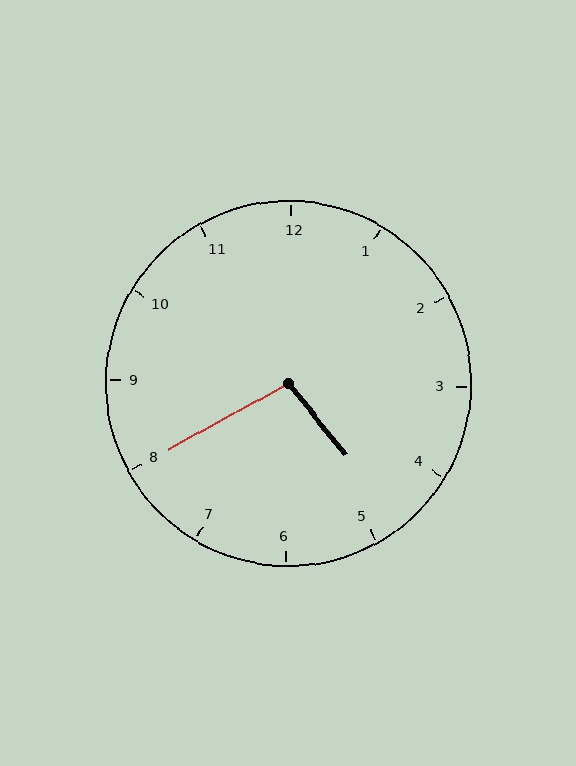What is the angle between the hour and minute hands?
Approximately 100 degrees.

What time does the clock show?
4:40.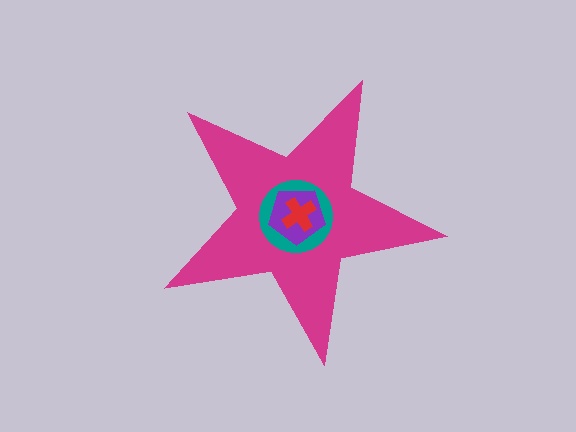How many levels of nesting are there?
4.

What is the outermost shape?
The magenta star.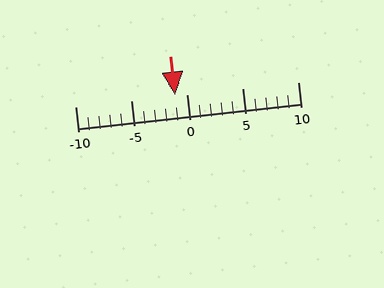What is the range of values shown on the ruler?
The ruler shows values from -10 to 10.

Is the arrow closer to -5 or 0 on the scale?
The arrow is closer to 0.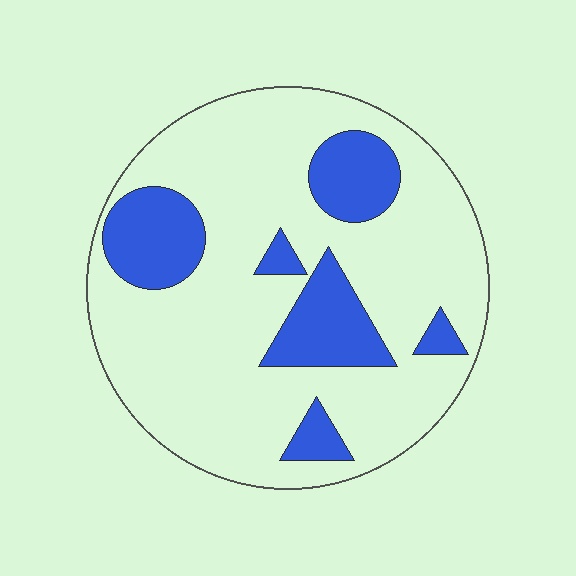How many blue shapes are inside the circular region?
6.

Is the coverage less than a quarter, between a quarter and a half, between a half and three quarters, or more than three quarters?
Less than a quarter.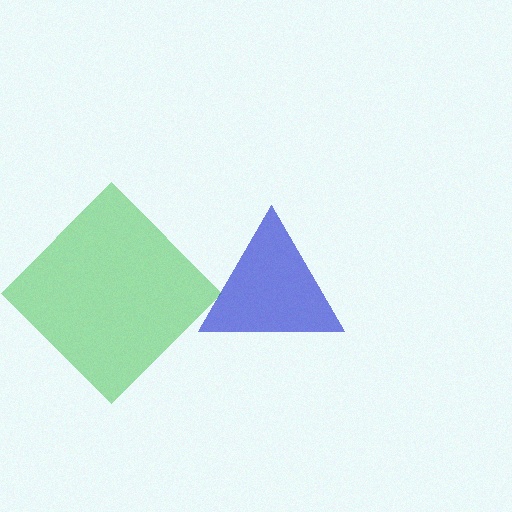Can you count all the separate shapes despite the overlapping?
Yes, there are 2 separate shapes.